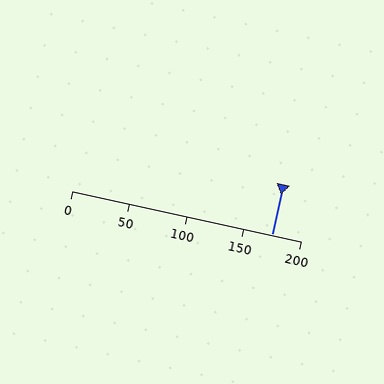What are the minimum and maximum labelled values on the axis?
The axis runs from 0 to 200.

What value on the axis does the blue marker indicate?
The marker indicates approximately 175.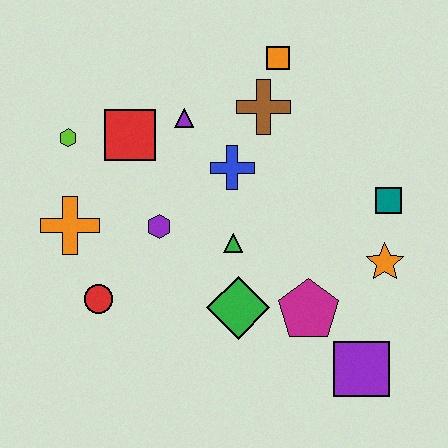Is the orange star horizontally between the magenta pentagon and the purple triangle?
No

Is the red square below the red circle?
No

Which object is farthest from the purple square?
The lime hexagon is farthest from the purple square.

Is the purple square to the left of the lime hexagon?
No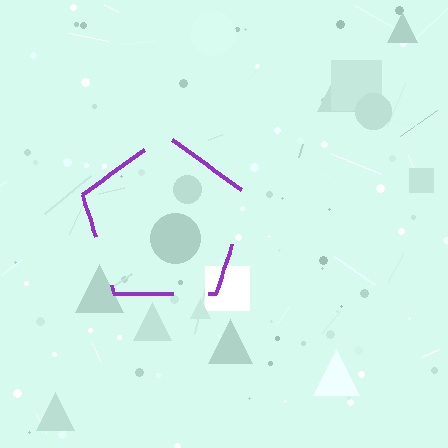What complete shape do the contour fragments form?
The contour fragments form a pentagon.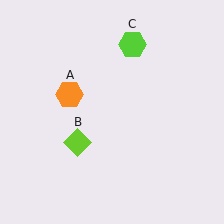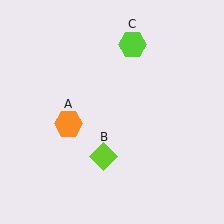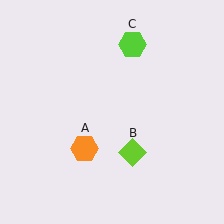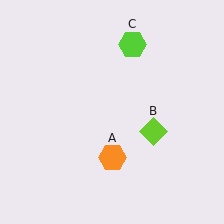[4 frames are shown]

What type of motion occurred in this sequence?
The orange hexagon (object A), lime diamond (object B) rotated counterclockwise around the center of the scene.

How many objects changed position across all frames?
2 objects changed position: orange hexagon (object A), lime diamond (object B).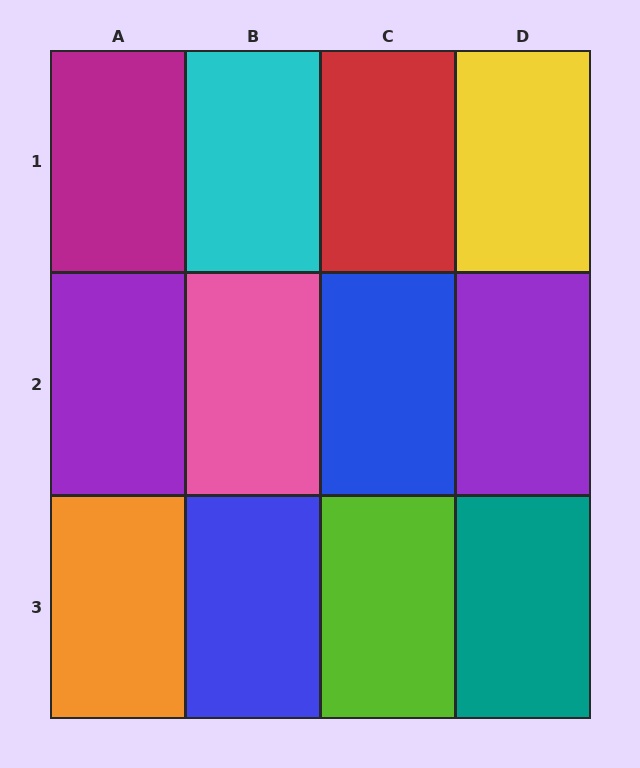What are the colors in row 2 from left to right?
Purple, pink, blue, purple.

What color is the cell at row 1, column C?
Red.